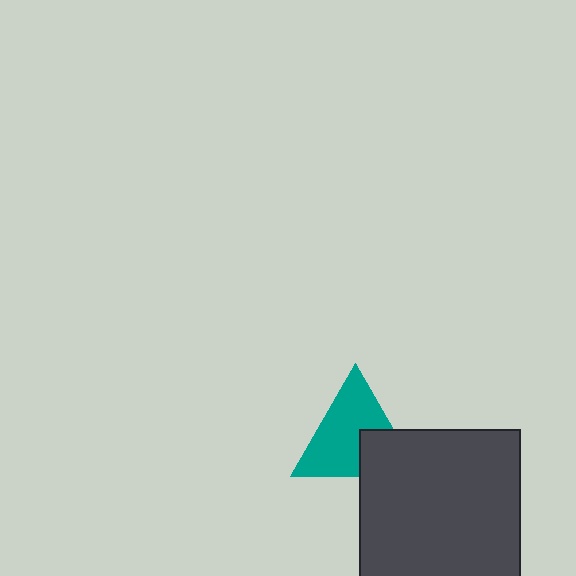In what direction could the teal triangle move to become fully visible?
The teal triangle could move toward the upper-left. That would shift it out from behind the dark gray square entirely.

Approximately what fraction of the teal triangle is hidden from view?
Roughly 31% of the teal triangle is hidden behind the dark gray square.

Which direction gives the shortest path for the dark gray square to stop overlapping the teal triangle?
Moving toward the lower-right gives the shortest separation.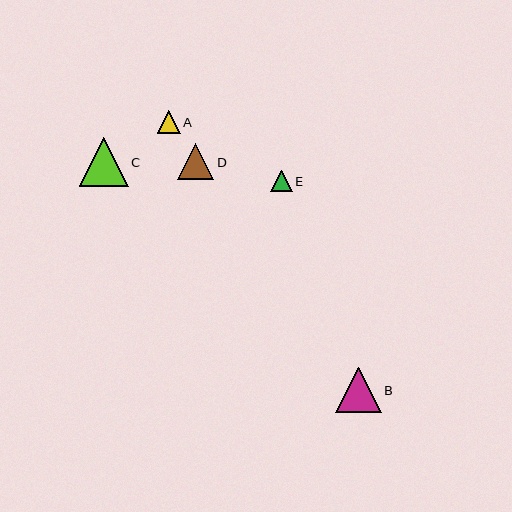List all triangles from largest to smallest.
From largest to smallest: C, B, D, A, E.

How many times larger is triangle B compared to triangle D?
Triangle B is approximately 1.3 times the size of triangle D.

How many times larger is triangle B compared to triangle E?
Triangle B is approximately 2.1 times the size of triangle E.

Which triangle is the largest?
Triangle C is the largest with a size of approximately 49 pixels.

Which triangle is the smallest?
Triangle E is the smallest with a size of approximately 22 pixels.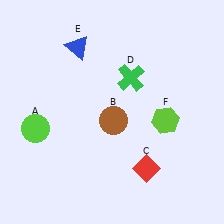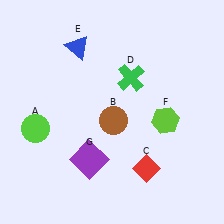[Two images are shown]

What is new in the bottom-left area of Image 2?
A purple square (G) was added in the bottom-left area of Image 2.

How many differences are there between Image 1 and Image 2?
There is 1 difference between the two images.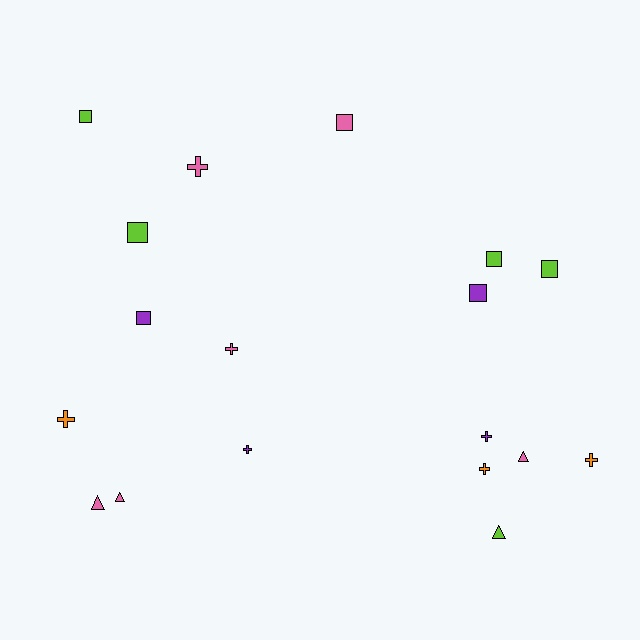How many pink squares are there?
There is 1 pink square.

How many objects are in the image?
There are 18 objects.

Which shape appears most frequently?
Cross, with 7 objects.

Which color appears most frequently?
Pink, with 6 objects.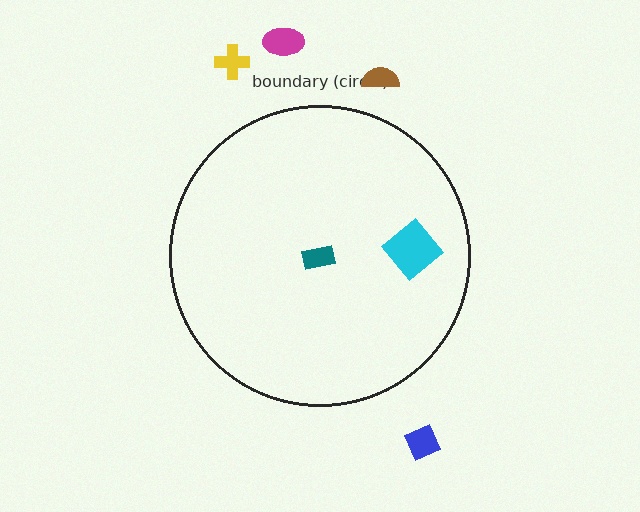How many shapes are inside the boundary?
2 inside, 4 outside.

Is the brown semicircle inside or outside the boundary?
Outside.